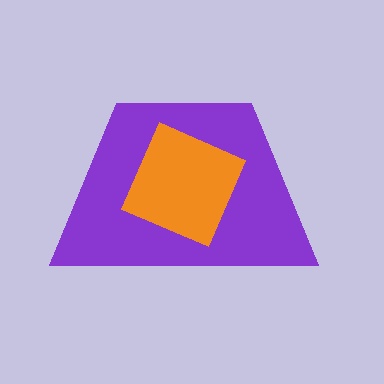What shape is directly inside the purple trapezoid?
The orange diamond.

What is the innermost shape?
The orange diamond.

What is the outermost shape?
The purple trapezoid.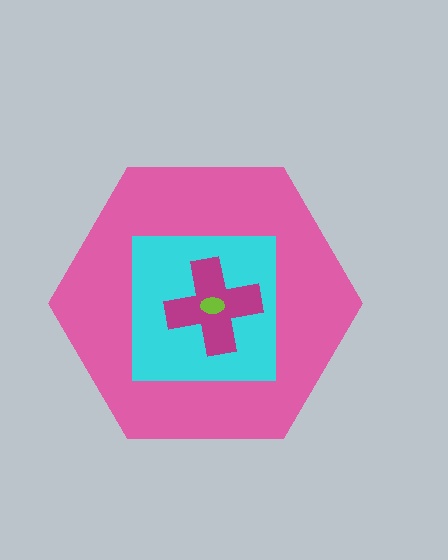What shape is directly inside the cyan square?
The magenta cross.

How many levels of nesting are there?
4.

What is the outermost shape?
The pink hexagon.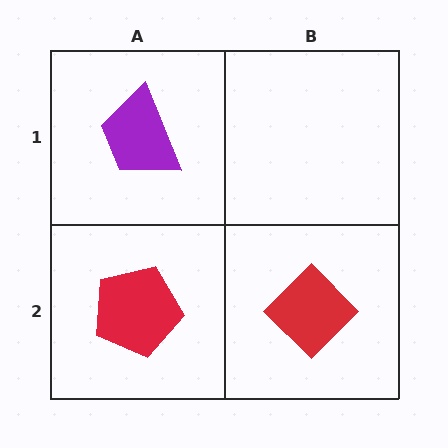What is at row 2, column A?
A red pentagon.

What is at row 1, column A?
A purple trapezoid.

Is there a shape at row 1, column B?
No, that cell is empty.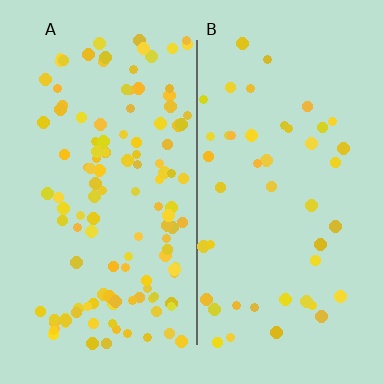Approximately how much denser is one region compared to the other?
Approximately 2.8× — region A over region B.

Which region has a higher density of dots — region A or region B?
A (the left).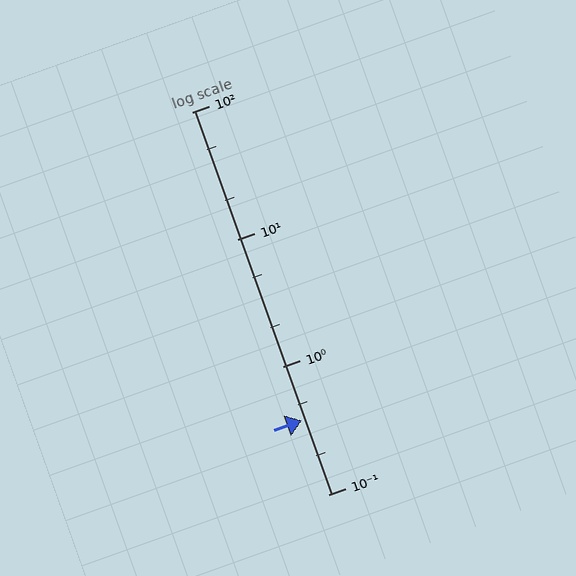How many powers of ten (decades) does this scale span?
The scale spans 3 decades, from 0.1 to 100.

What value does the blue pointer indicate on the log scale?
The pointer indicates approximately 0.38.